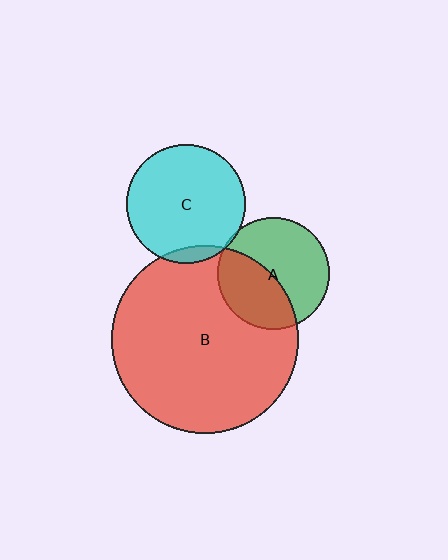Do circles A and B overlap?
Yes.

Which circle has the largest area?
Circle B (red).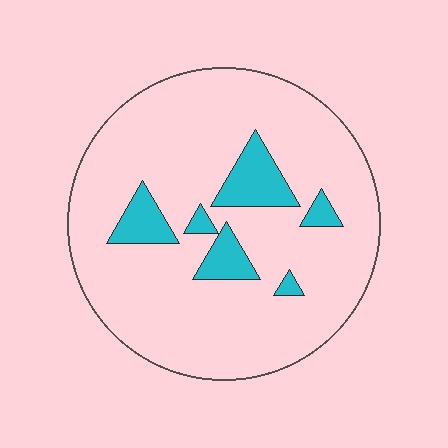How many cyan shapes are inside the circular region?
6.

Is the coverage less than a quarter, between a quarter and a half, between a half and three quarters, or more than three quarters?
Less than a quarter.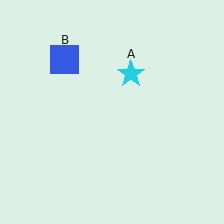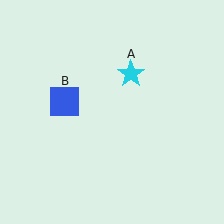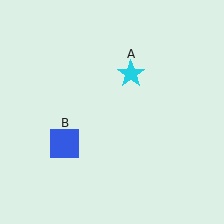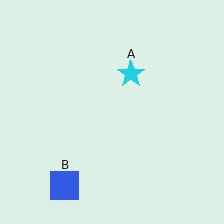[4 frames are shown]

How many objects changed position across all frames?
1 object changed position: blue square (object B).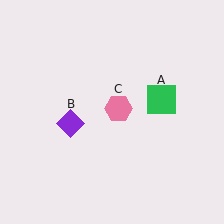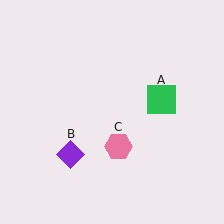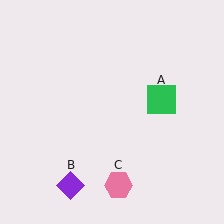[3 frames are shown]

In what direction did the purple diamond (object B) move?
The purple diamond (object B) moved down.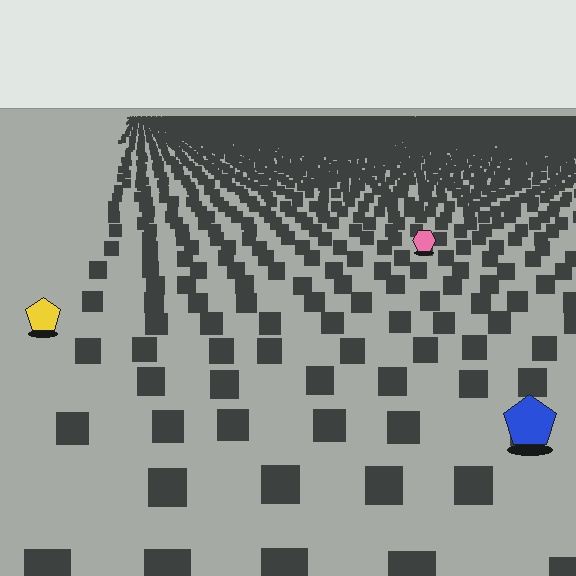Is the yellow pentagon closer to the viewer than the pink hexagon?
Yes. The yellow pentagon is closer — you can tell from the texture gradient: the ground texture is coarser near it.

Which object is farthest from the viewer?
The pink hexagon is farthest from the viewer. It appears smaller and the ground texture around it is denser.